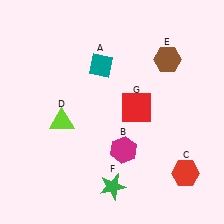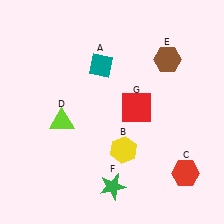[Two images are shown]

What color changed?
The hexagon (B) changed from magenta in Image 1 to yellow in Image 2.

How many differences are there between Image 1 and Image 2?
There is 1 difference between the two images.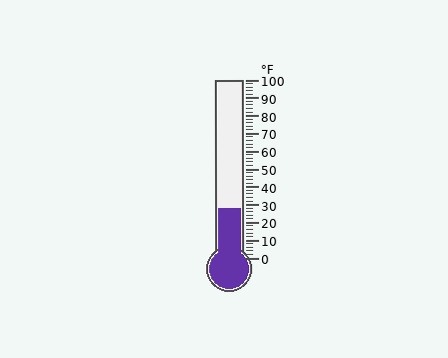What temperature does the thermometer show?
The thermometer shows approximately 28°F.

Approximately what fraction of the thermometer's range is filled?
The thermometer is filled to approximately 30% of its range.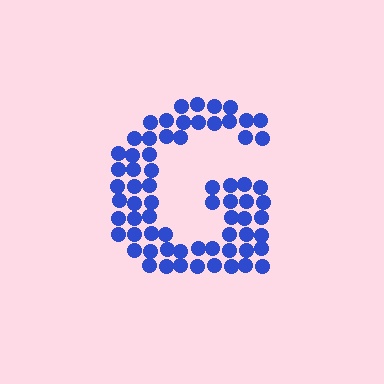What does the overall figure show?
The overall figure shows the letter G.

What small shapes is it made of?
It is made of small circles.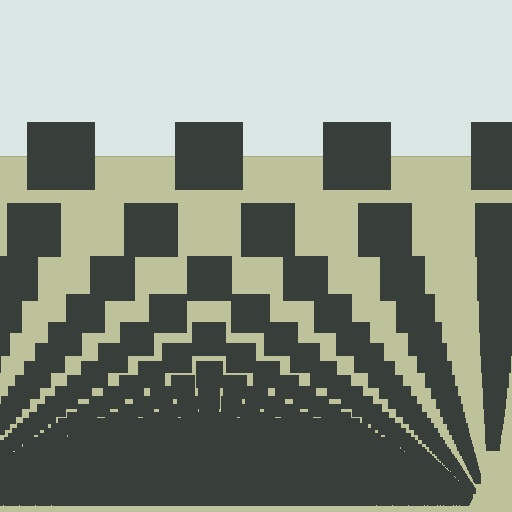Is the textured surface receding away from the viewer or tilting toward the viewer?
The surface appears to tilt toward the viewer. Texture elements get larger and sparser toward the top.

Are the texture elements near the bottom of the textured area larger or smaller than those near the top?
Smaller. The gradient is inverted — elements near the bottom are smaller and denser.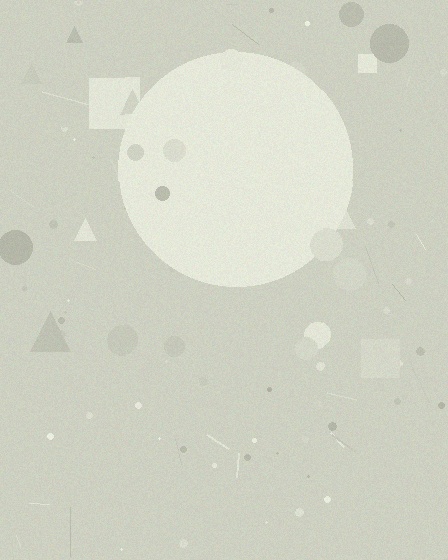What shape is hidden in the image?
A circle is hidden in the image.